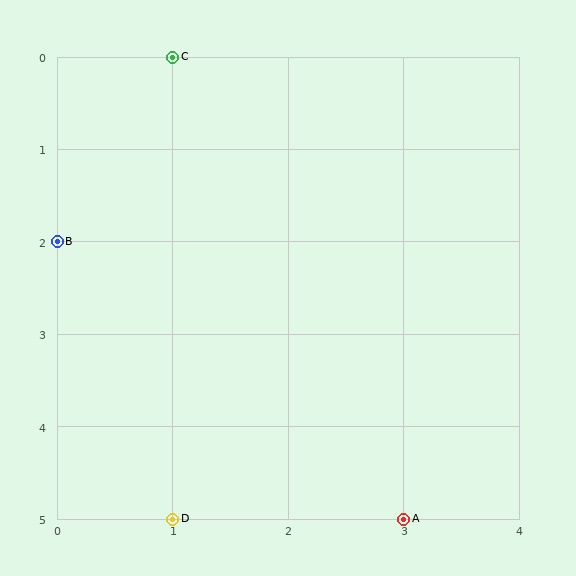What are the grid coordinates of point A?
Point A is at grid coordinates (3, 5).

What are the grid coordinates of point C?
Point C is at grid coordinates (1, 0).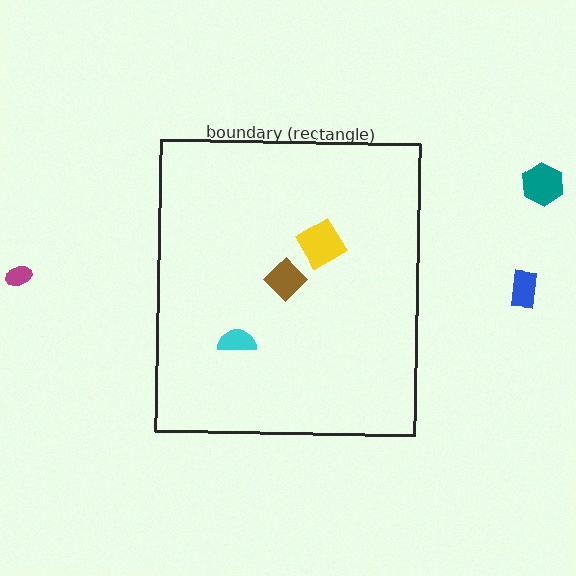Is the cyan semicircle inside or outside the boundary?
Inside.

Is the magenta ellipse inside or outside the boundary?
Outside.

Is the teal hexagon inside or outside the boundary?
Outside.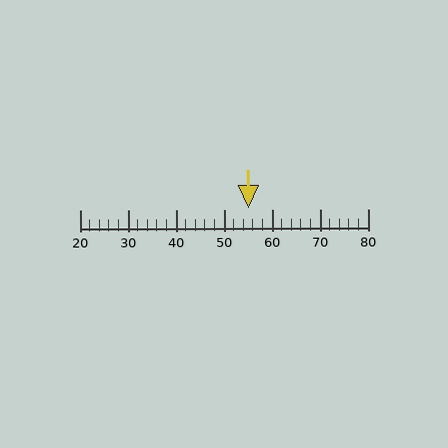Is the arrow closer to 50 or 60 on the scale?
The arrow is closer to 60.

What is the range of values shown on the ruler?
The ruler shows values from 20 to 80.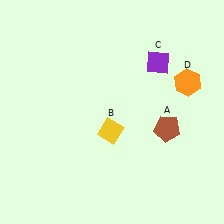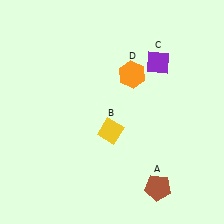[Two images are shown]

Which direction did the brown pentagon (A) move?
The brown pentagon (A) moved down.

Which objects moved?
The objects that moved are: the brown pentagon (A), the orange hexagon (D).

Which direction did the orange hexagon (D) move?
The orange hexagon (D) moved left.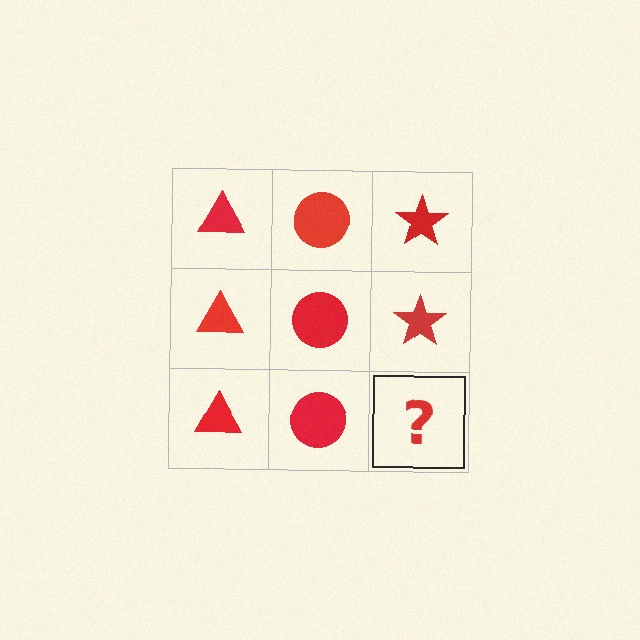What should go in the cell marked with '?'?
The missing cell should contain a red star.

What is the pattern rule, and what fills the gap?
The rule is that each column has a consistent shape. The gap should be filled with a red star.